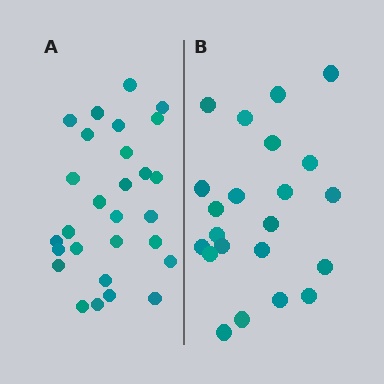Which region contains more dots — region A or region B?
Region A (the left region) has more dots.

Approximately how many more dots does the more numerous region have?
Region A has about 6 more dots than region B.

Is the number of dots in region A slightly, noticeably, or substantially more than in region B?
Region A has noticeably more, but not dramatically so. The ratio is roughly 1.3 to 1.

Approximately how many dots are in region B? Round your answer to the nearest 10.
About 20 dots. (The exact count is 22, which rounds to 20.)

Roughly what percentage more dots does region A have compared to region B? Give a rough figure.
About 25% more.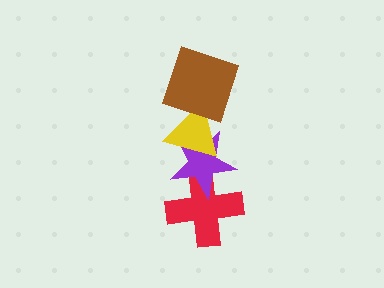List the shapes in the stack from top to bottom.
From top to bottom: the brown square, the yellow triangle, the purple star, the red cross.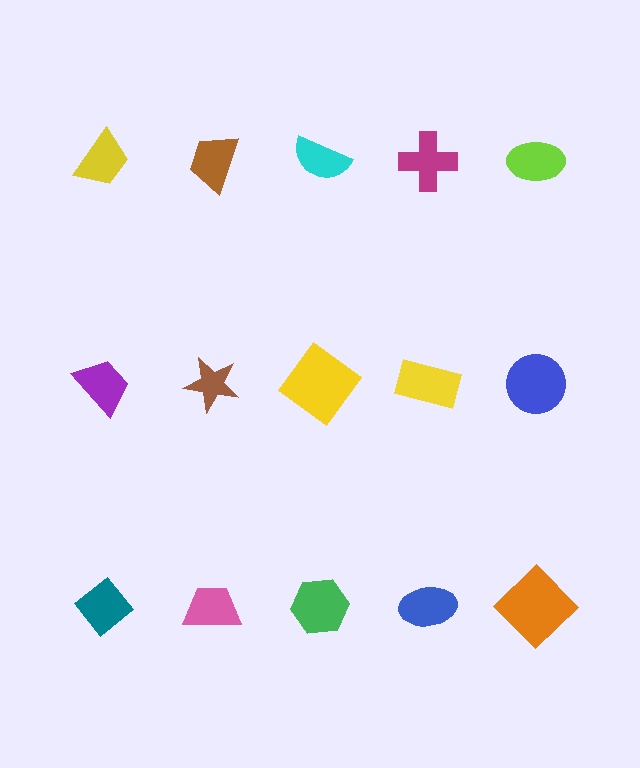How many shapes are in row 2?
5 shapes.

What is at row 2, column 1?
A purple trapezoid.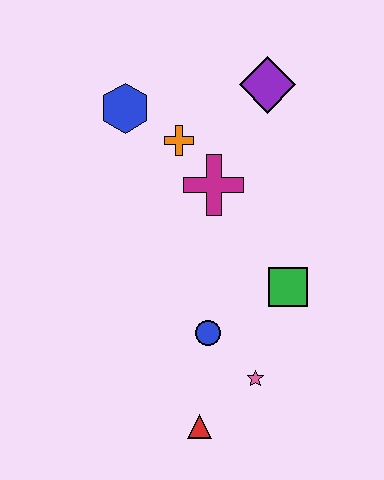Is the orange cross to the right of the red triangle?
No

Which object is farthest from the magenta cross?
The red triangle is farthest from the magenta cross.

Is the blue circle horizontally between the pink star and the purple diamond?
No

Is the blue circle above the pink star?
Yes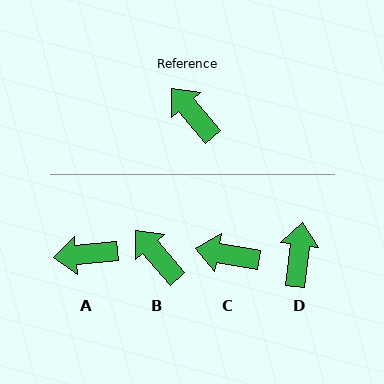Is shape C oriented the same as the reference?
No, it is off by about 39 degrees.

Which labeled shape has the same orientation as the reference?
B.